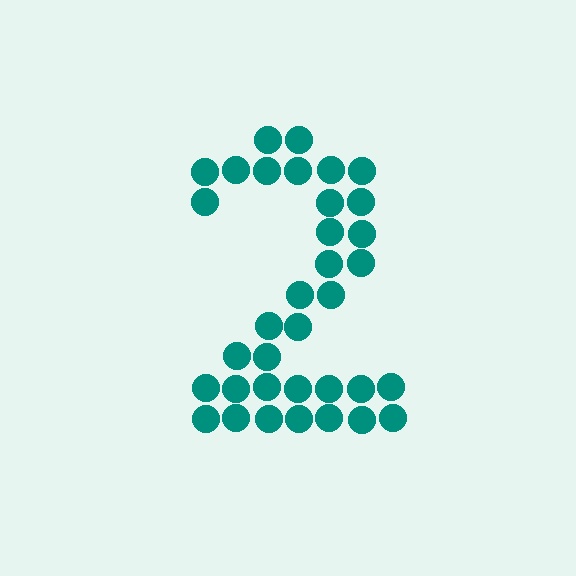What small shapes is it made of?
It is made of small circles.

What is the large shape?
The large shape is the digit 2.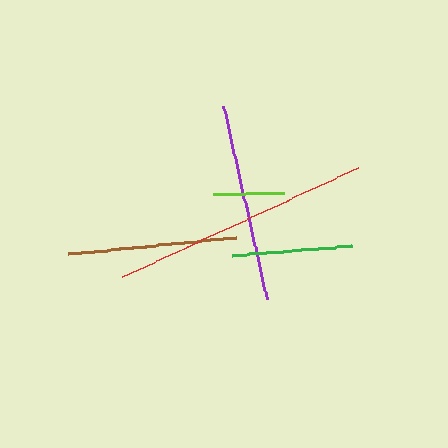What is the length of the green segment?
The green segment is approximately 121 pixels long.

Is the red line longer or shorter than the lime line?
The red line is longer than the lime line.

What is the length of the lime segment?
The lime segment is approximately 72 pixels long.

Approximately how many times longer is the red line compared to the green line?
The red line is approximately 2.2 times the length of the green line.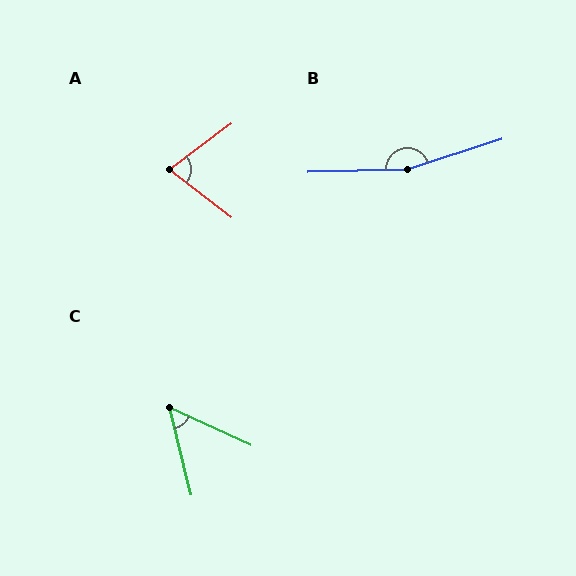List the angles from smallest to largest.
C (51°), A (75°), B (164°).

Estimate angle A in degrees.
Approximately 75 degrees.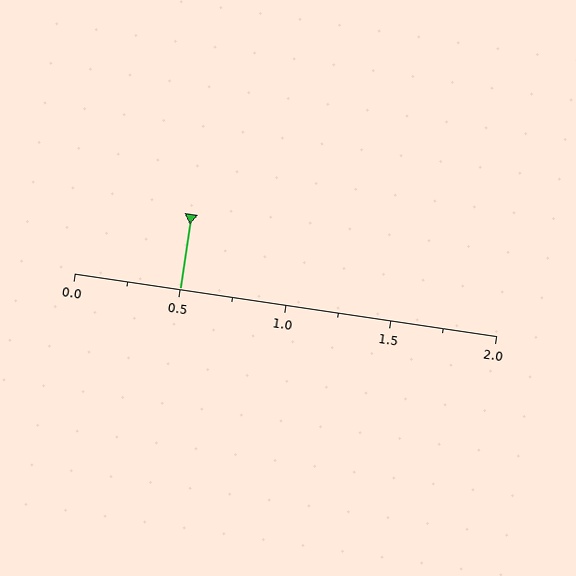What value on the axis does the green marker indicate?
The marker indicates approximately 0.5.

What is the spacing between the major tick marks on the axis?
The major ticks are spaced 0.5 apart.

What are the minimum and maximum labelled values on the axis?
The axis runs from 0.0 to 2.0.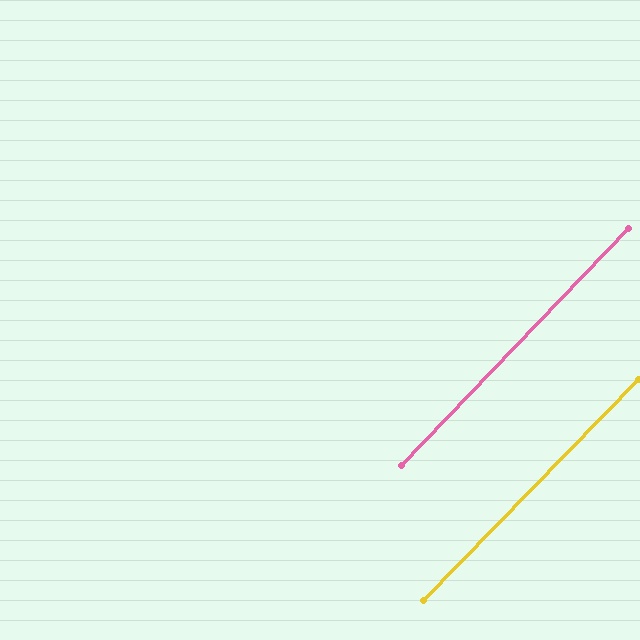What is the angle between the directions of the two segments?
Approximately 0 degrees.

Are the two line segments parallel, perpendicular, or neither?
Parallel — their directions differ by only 0.3°.